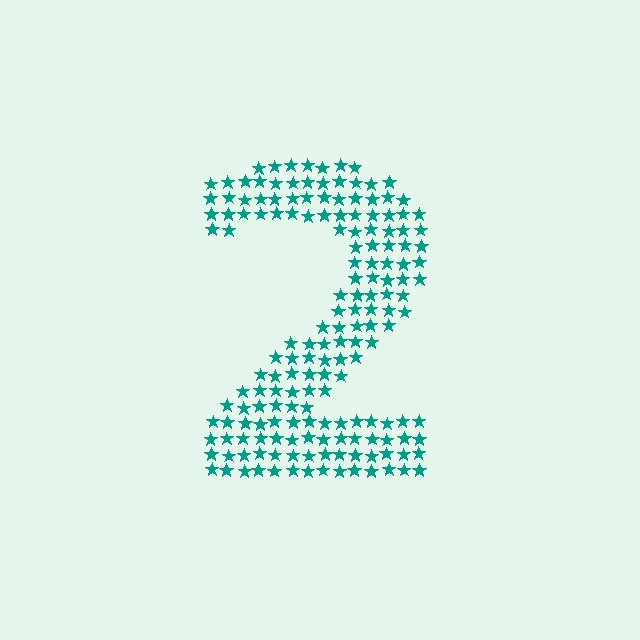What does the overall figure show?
The overall figure shows the digit 2.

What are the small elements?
The small elements are stars.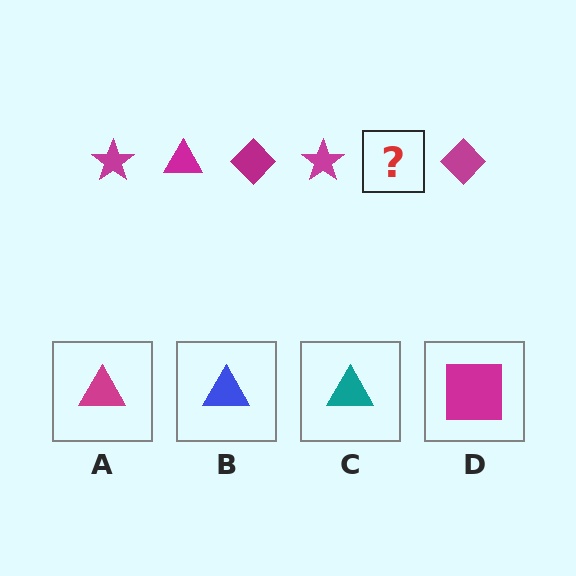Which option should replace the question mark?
Option A.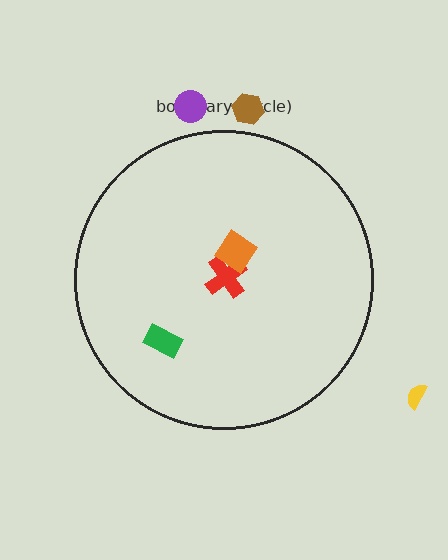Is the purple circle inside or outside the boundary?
Outside.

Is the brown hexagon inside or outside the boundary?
Outside.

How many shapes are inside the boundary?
3 inside, 3 outside.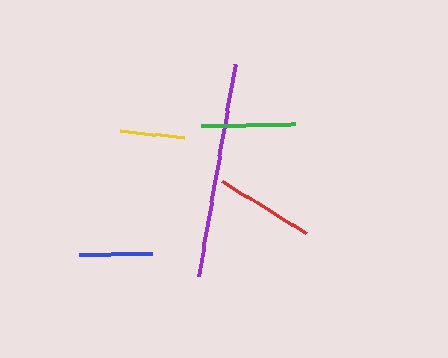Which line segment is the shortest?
The yellow line is the shortest at approximately 64 pixels.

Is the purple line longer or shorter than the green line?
The purple line is longer than the green line.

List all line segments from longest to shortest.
From longest to shortest: purple, red, green, blue, yellow.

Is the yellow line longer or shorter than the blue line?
The blue line is longer than the yellow line.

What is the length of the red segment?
The red segment is approximately 99 pixels long.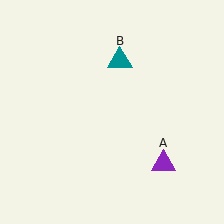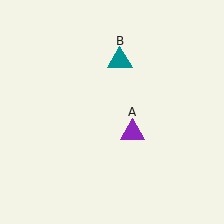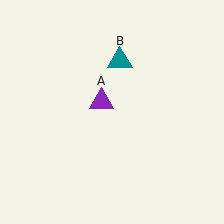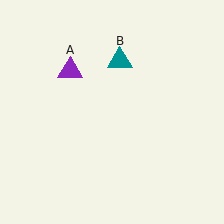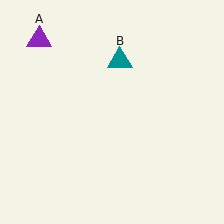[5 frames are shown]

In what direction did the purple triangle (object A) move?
The purple triangle (object A) moved up and to the left.